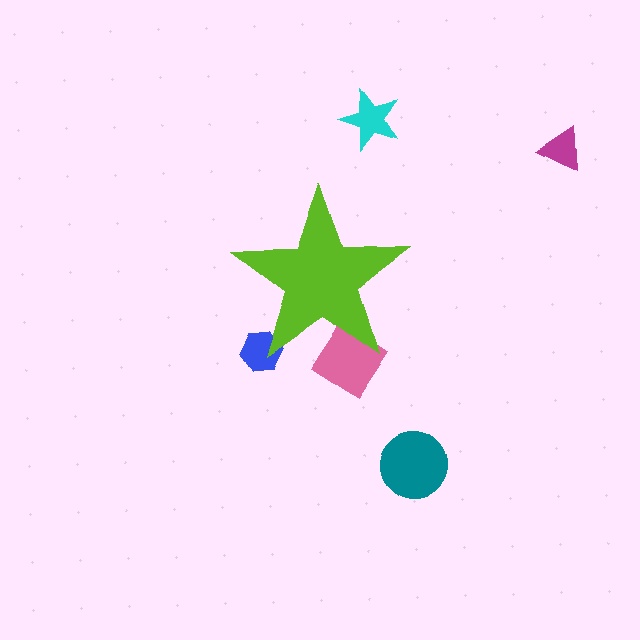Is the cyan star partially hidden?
No, the cyan star is fully visible.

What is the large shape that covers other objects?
A lime star.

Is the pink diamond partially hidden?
Yes, the pink diamond is partially hidden behind the lime star.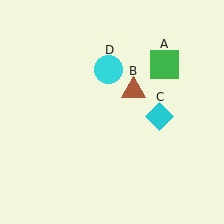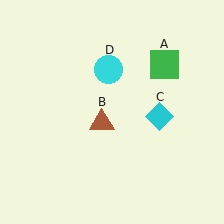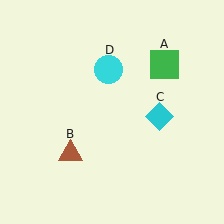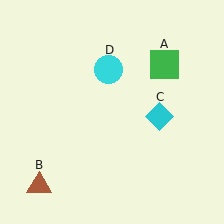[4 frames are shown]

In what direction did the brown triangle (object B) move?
The brown triangle (object B) moved down and to the left.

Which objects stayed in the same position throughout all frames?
Green square (object A) and cyan diamond (object C) and cyan circle (object D) remained stationary.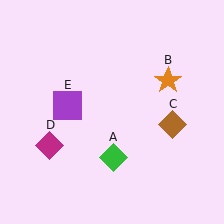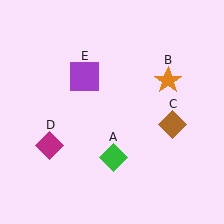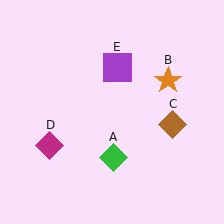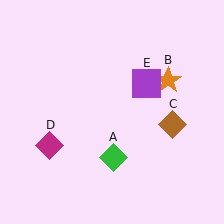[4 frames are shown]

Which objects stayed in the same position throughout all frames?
Green diamond (object A) and orange star (object B) and brown diamond (object C) and magenta diamond (object D) remained stationary.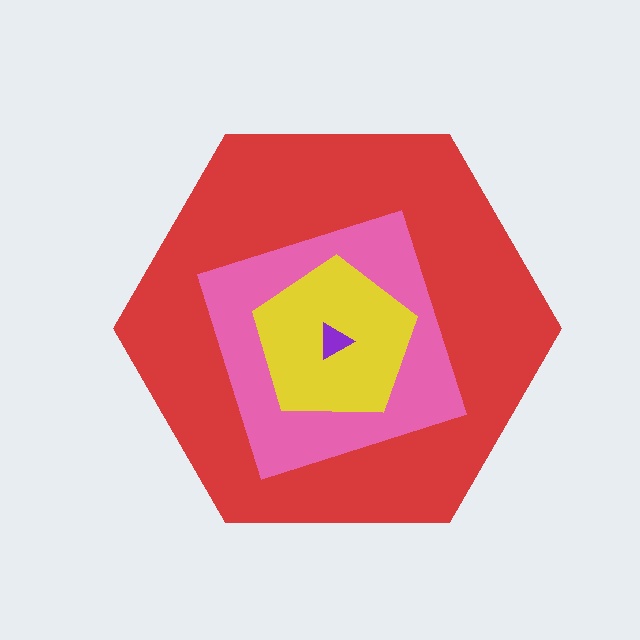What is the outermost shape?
The red hexagon.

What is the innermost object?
The purple triangle.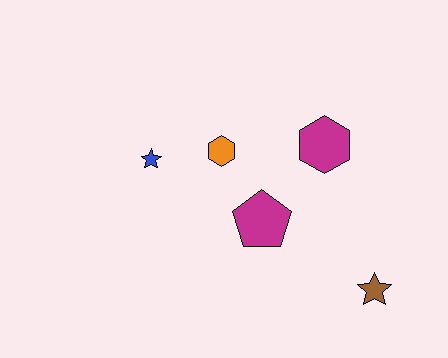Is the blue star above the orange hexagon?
No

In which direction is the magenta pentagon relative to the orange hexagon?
The magenta pentagon is below the orange hexagon.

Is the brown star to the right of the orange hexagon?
Yes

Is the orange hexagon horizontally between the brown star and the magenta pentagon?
No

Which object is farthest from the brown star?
The blue star is farthest from the brown star.